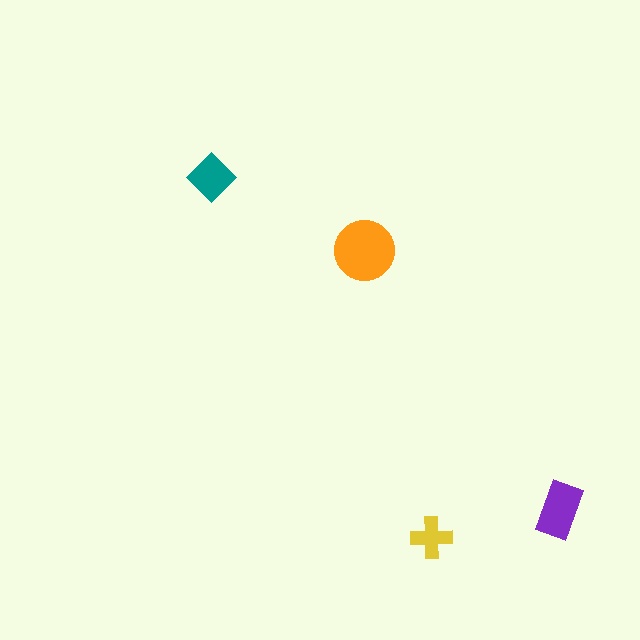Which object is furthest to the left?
The teal diamond is leftmost.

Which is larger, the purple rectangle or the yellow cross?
The purple rectangle.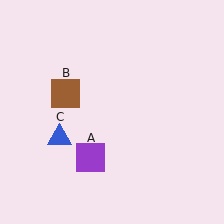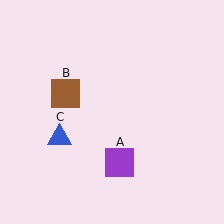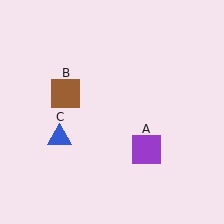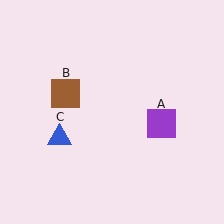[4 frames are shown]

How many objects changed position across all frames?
1 object changed position: purple square (object A).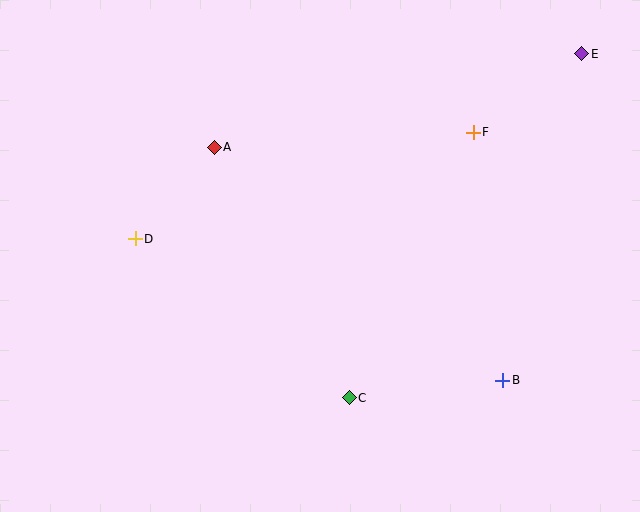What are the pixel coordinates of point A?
Point A is at (214, 147).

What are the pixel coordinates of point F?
Point F is at (473, 132).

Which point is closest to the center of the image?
Point C at (349, 398) is closest to the center.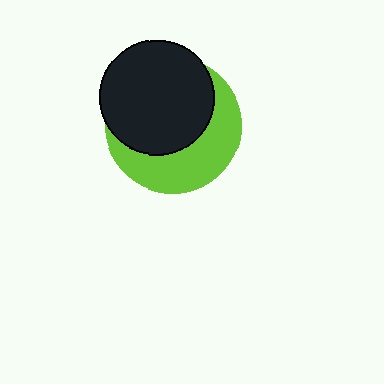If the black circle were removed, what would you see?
You would see the complete lime circle.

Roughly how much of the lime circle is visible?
A small part of it is visible (roughly 43%).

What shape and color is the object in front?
The object in front is a black circle.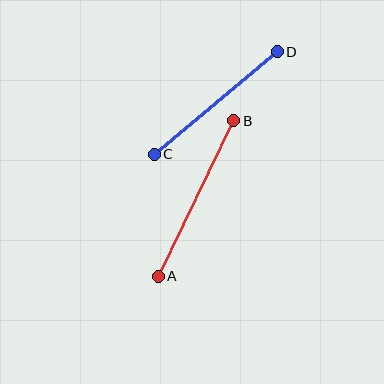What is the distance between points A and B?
The distance is approximately 173 pixels.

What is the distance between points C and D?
The distance is approximately 160 pixels.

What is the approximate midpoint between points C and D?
The midpoint is at approximately (216, 103) pixels.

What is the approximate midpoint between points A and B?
The midpoint is at approximately (196, 199) pixels.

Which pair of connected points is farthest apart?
Points A and B are farthest apart.